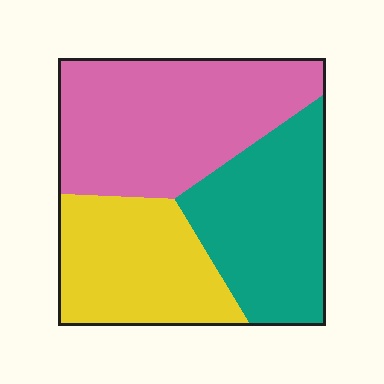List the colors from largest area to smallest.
From largest to smallest: pink, teal, yellow.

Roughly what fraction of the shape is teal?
Teal covers roughly 30% of the shape.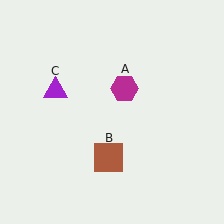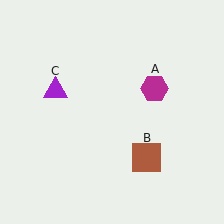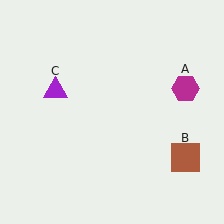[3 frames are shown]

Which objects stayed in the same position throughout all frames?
Purple triangle (object C) remained stationary.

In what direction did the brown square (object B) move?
The brown square (object B) moved right.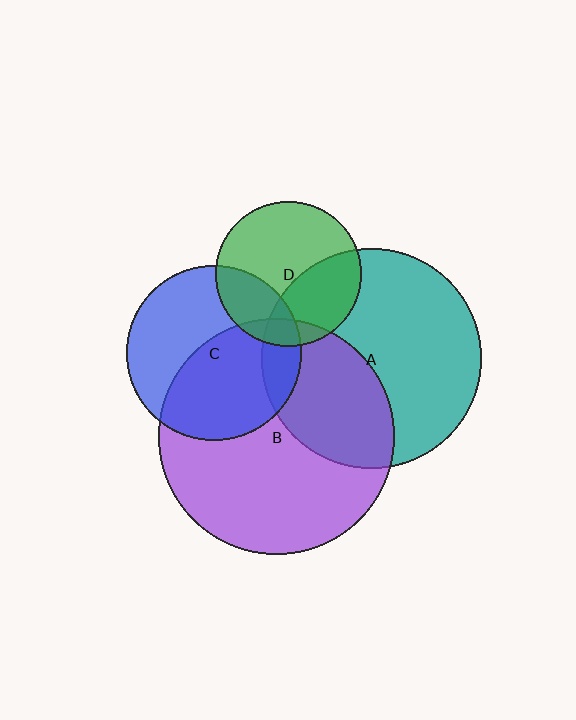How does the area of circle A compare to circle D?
Approximately 2.3 times.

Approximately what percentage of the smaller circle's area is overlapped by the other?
Approximately 50%.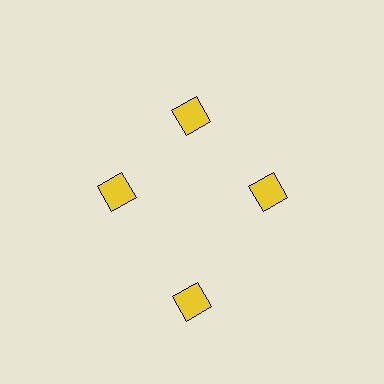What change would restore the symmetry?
The symmetry would be restored by moving it inward, back onto the ring so that all 4 diamonds sit at equal angles and equal distance from the center.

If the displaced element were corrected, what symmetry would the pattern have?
It would have 4-fold rotational symmetry — the pattern would map onto itself every 90 degrees.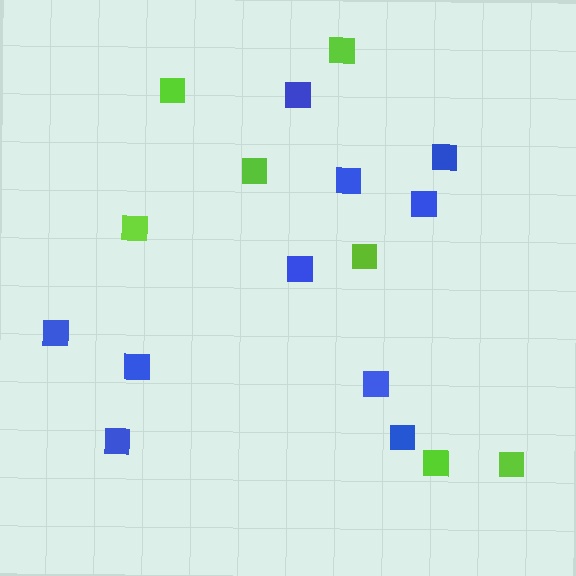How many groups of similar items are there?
There are 2 groups: one group of blue squares (10) and one group of lime squares (7).